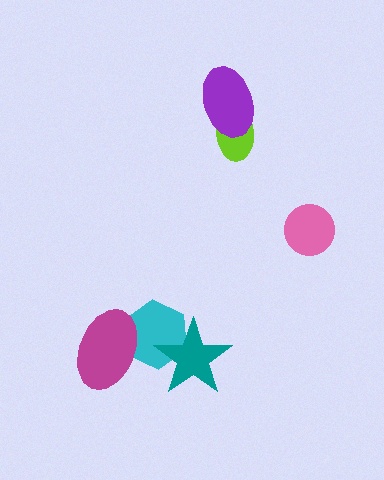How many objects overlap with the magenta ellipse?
1 object overlaps with the magenta ellipse.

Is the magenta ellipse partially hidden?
No, no other shape covers it.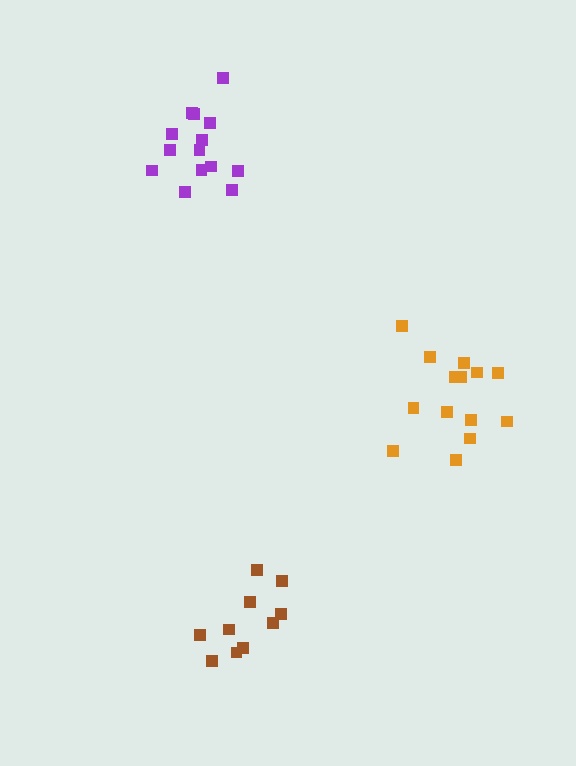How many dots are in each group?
Group 1: 14 dots, Group 2: 14 dots, Group 3: 10 dots (38 total).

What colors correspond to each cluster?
The clusters are colored: purple, orange, brown.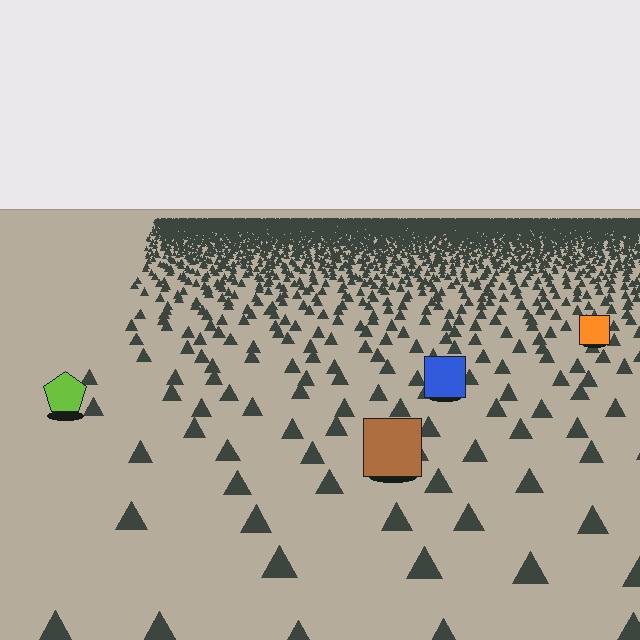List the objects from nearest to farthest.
From nearest to farthest: the brown square, the lime pentagon, the blue square, the orange square.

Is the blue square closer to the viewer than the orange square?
Yes. The blue square is closer — you can tell from the texture gradient: the ground texture is coarser near it.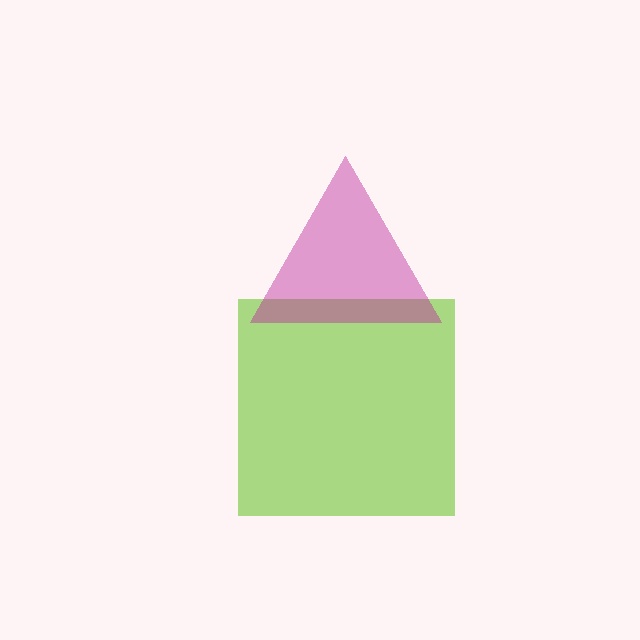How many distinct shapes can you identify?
There are 2 distinct shapes: a lime square, a magenta triangle.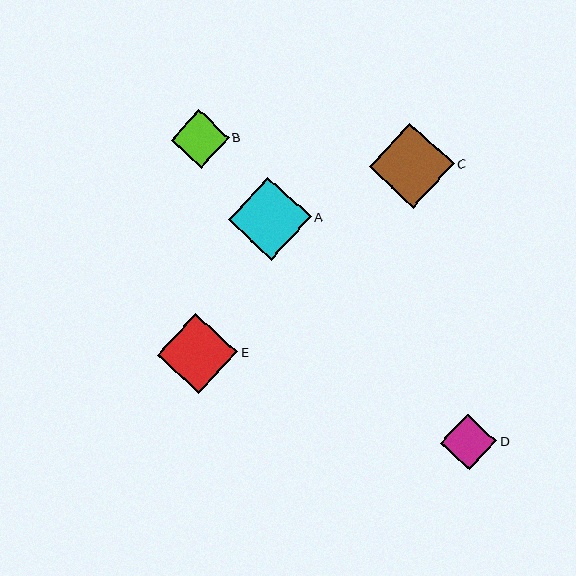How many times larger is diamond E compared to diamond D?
Diamond E is approximately 1.4 times the size of diamond D.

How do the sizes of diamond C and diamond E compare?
Diamond C and diamond E are approximately the same size.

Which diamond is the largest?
Diamond C is the largest with a size of approximately 85 pixels.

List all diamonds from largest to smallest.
From largest to smallest: C, A, E, B, D.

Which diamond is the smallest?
Diamond D is the smallest with a size of approximately 56 pixels.